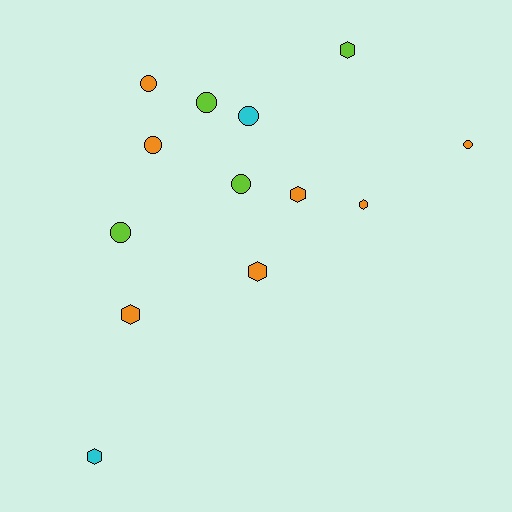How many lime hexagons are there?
There is 1 lime hexagon.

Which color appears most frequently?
Orange, with 7 objects.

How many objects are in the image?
There are 13 objects.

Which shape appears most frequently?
Circle, with 7 objects.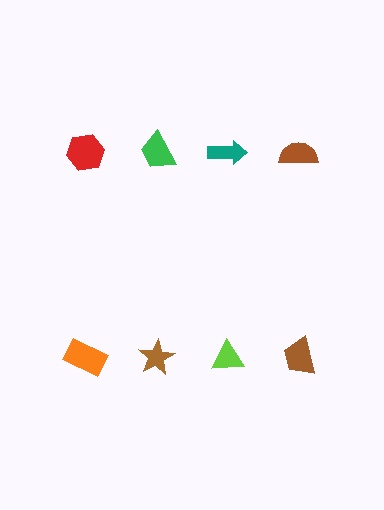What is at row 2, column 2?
A brown star.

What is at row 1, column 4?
A brown semicircle.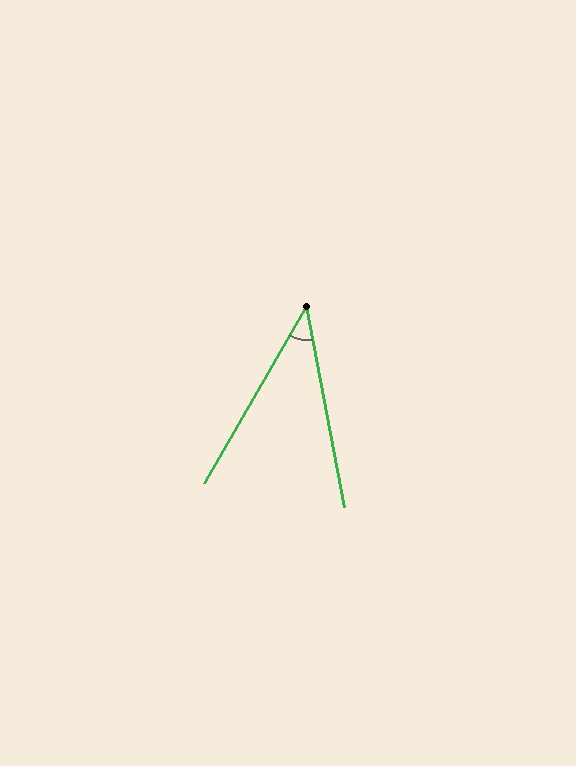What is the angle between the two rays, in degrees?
Approximately 41 degrees.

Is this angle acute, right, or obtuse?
It is acute.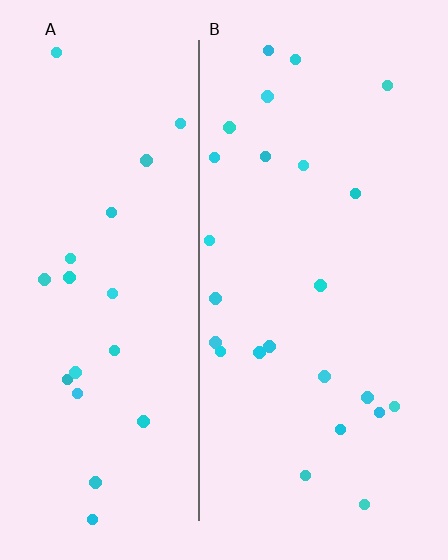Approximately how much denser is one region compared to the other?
Approximately 1.2× — region B over region A.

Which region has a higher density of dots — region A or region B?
B (the right).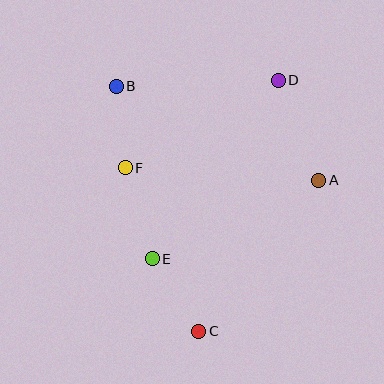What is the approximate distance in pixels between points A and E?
The distance between A and E is approximately 184 pixels.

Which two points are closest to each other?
Points B and F are closest to each other.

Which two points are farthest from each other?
Points C and D are farthest from each other.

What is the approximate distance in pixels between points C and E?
The distance between C and E is approximately 86 pixels.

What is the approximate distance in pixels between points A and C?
The distance between A and C is approximately 193 pixels.